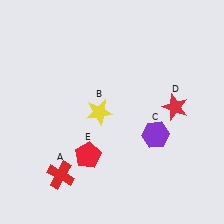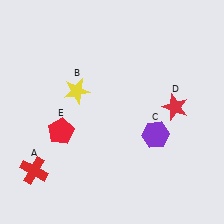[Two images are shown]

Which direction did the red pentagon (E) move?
The red pentagon (E) moved left.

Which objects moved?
The objects that moved are: the red cross (A), the yellow star (B), the red pentagon (E).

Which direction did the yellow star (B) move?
The yellow star (B) moved left.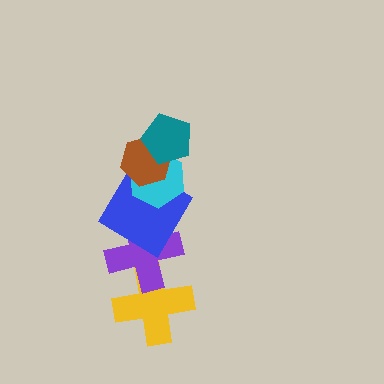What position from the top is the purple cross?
The purple cross is 5th from the top.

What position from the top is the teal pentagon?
The teal pentagon is 1st from the top.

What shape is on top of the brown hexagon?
The teal pentagon is on top of the brown hexagon.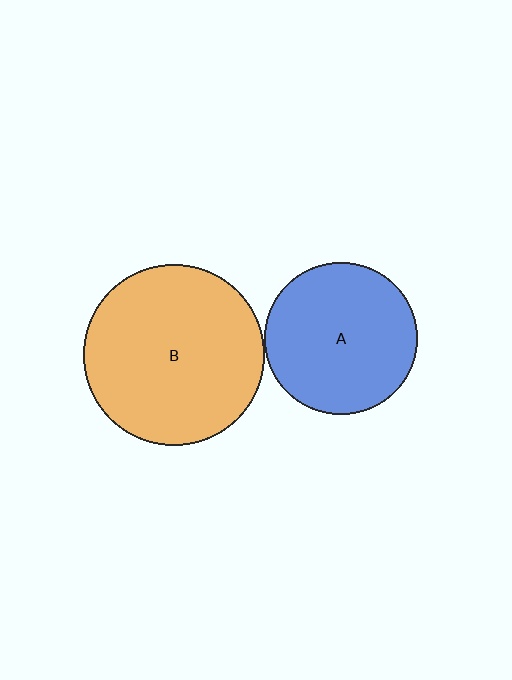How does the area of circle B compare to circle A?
Approximately 1.4 times.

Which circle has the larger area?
Circle B (orange).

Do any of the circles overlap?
No, none of the circles overlap.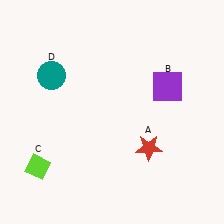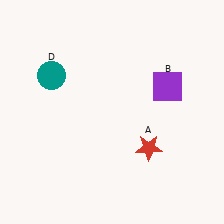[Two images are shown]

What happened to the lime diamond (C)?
The lime diamond (C) was removed in Image 2. It was in the bottom-left area of Image 1.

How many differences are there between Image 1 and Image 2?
There is 1 difference between the two images.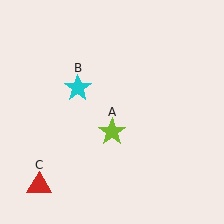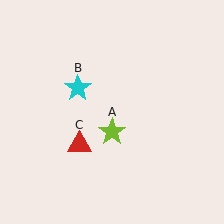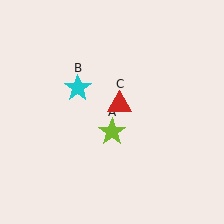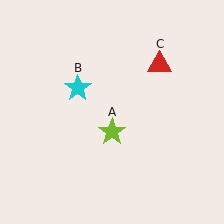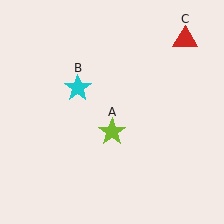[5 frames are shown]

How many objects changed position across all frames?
1 object changed position: red triangle (object C).